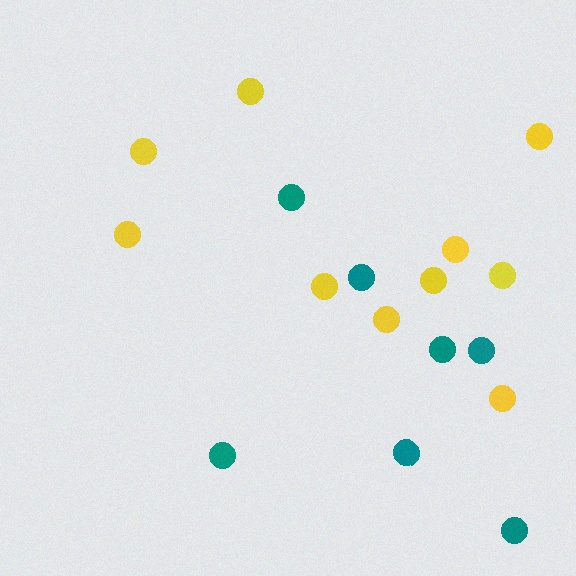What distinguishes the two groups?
There are 2 groups: one group of yellow circles (10) and one group of teal circles (7).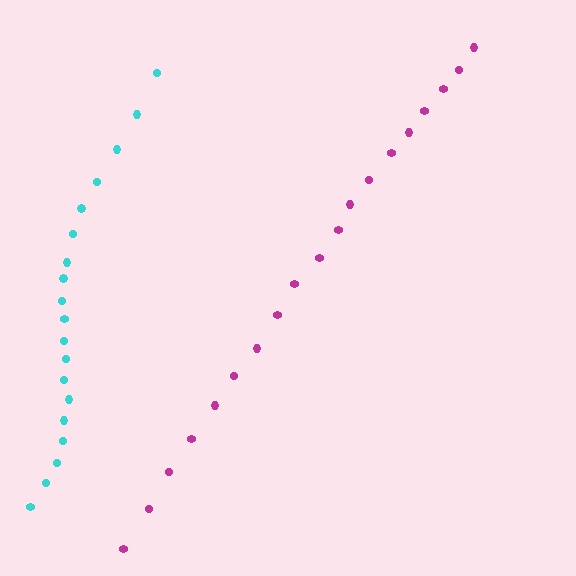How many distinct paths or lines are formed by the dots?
There are 2 distinct paths.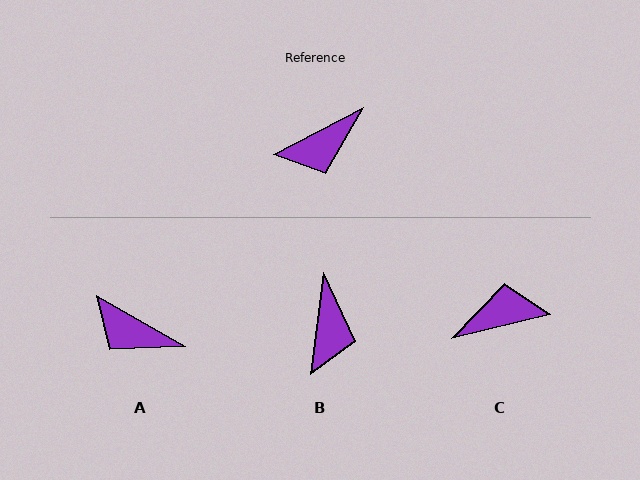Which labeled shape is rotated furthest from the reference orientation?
C, about 166 degrees away.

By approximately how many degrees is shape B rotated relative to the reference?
Approximately 55 degrees counter-clockwise.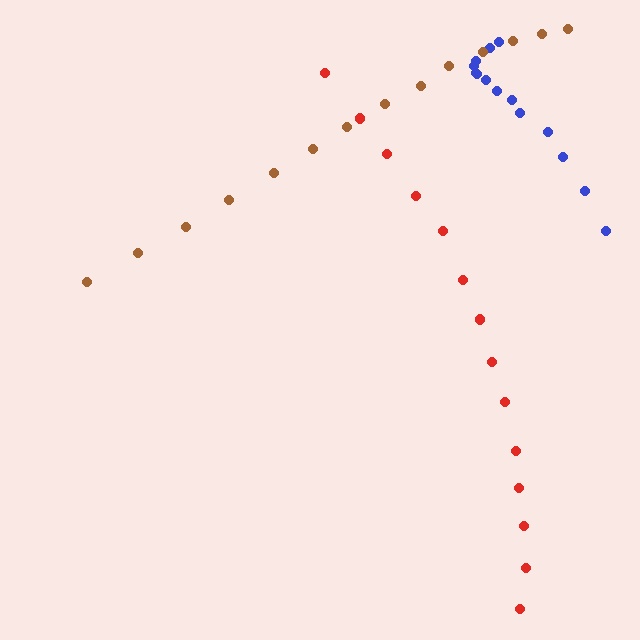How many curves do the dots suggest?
There are 3 distinct paths.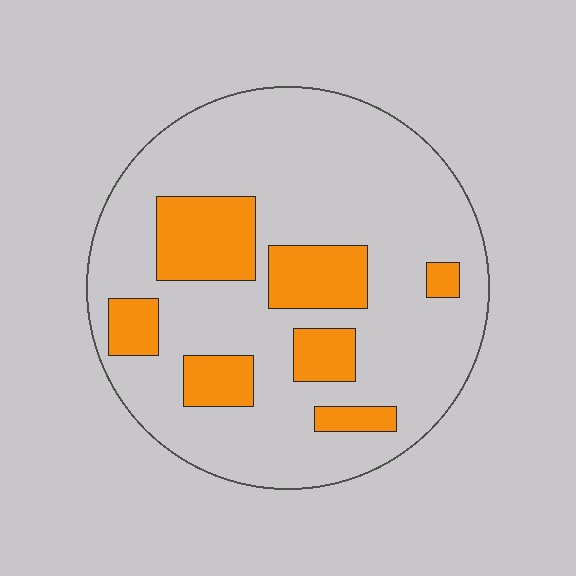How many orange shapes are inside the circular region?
7.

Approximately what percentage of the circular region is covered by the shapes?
Approximately 20%.